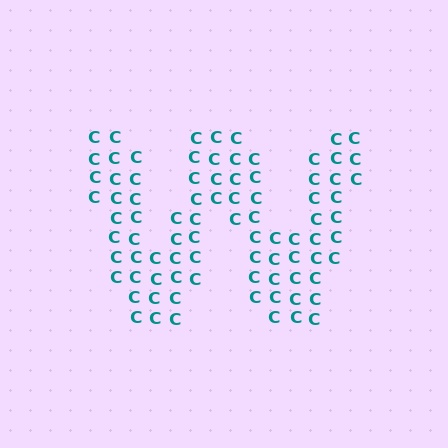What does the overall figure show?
The overall figure shows the letter W.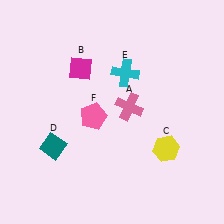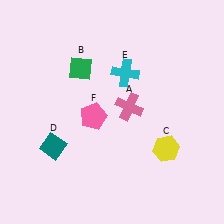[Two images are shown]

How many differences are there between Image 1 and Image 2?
There is 1 difference between the two images.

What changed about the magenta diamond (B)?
In Image 1, B is magenta. In Image 2, it changed to green.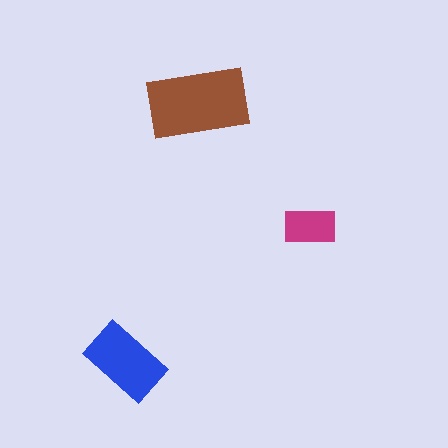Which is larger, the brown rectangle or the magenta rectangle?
The brown one.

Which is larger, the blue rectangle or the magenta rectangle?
The blue one.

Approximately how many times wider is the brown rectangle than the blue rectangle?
About 1.5 times wider.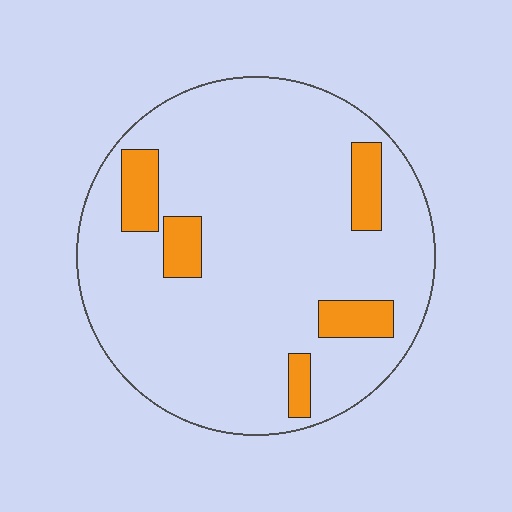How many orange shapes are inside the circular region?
5.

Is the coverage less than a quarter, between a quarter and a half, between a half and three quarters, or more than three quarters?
Less than a quarter.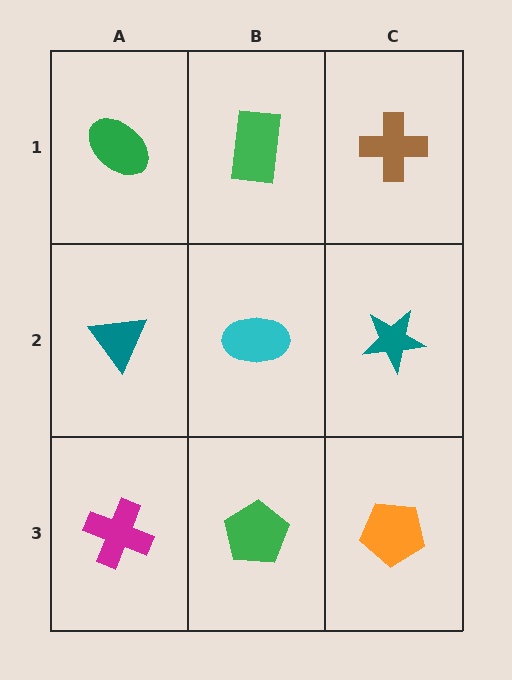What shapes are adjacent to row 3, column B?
A cyan ellipse (row 2, column B), a magenta cross (row 3, column A), an orange pentagon (row 3, column C).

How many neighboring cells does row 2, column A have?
3.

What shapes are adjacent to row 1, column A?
A teal triangle (row 2, column A), a green rectangle (row 1, column B).